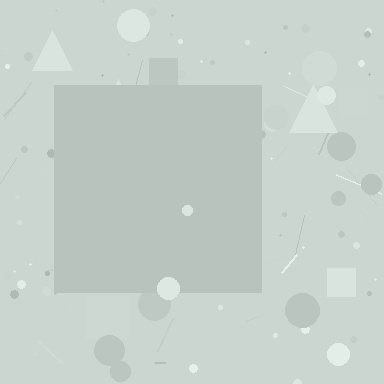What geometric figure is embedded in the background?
A square is embedded in the background.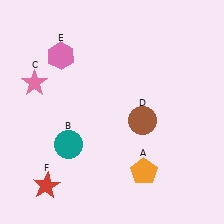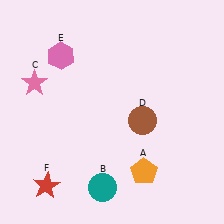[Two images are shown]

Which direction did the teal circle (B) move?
The teal circle (B) moved down.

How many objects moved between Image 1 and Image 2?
1 object moved between the two images.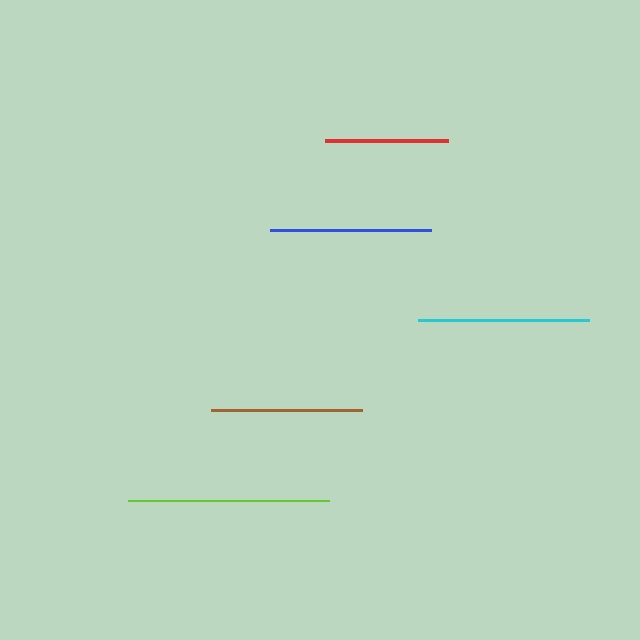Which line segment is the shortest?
The red line is the shortest at approximately 124 pixels.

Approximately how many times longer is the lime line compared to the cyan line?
The lime line is approximately 1.2 times the length of the cyan line.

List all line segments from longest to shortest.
From longest to shortest: lime, cyan, blue, brown, red.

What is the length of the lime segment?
The lime segment is approximately 200 pixels long.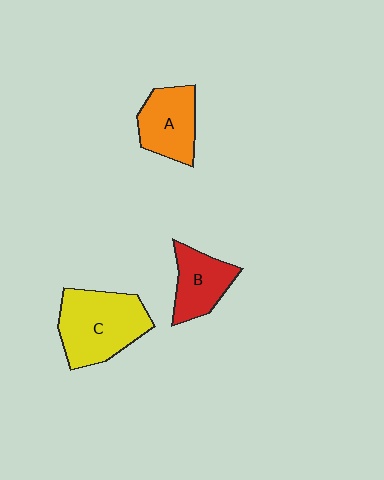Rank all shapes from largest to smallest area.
From largest to smallest: C (yellow), A (orange), B (red).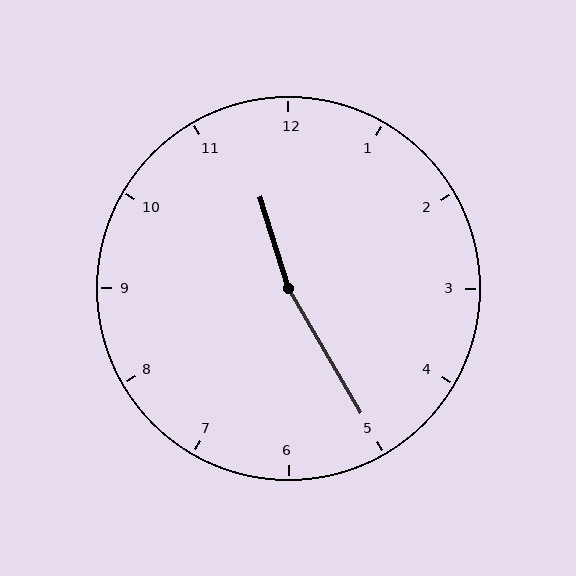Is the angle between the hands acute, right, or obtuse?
It is obtuse.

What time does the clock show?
11:25.